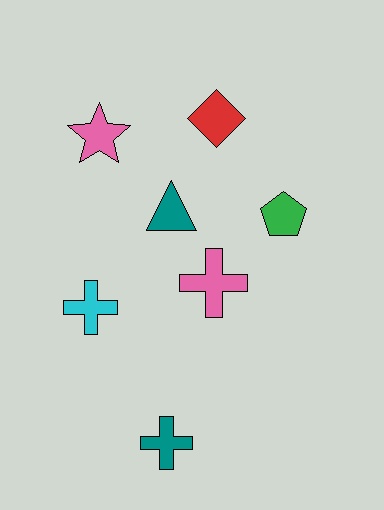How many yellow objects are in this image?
There are no yellow objects.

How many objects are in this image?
There are 7 objects.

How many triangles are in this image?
There is 1 triangle.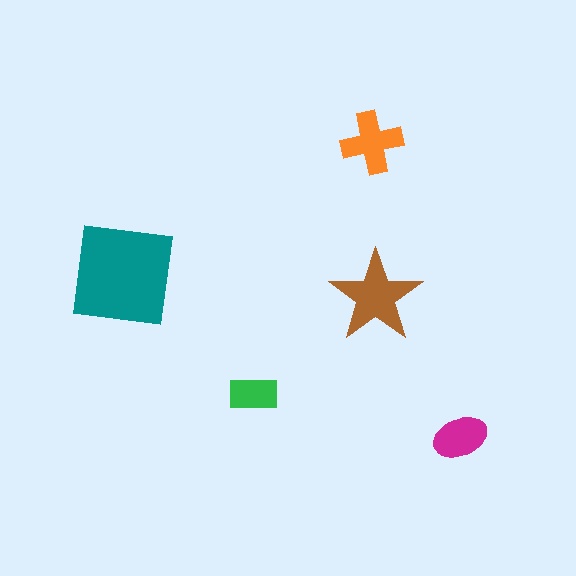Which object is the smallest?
The green rectangle.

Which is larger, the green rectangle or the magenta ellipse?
The magenta ellipse.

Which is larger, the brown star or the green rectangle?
The brown star.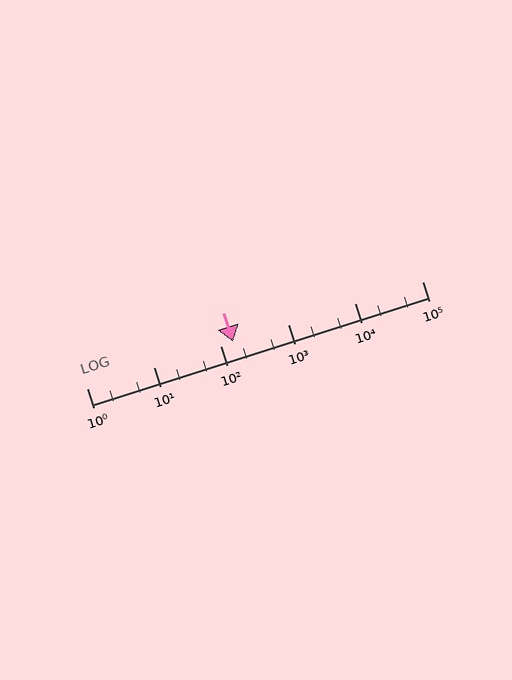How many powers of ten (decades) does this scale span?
The scale spans 5 decades, from 1 to 100000.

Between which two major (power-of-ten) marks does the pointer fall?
The pointer is between 100 and 1000.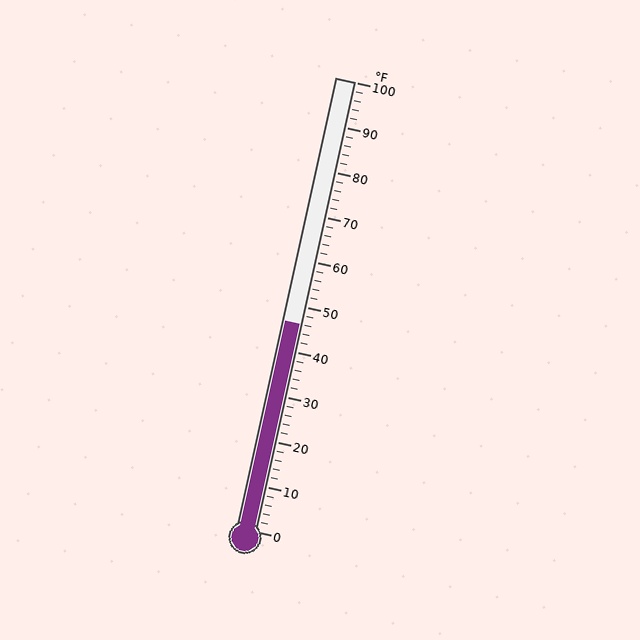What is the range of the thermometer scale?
The thermometer scale ranges from 0°F to 100°F.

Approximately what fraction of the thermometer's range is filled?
The thermometer is filled to approximately 45% of its range.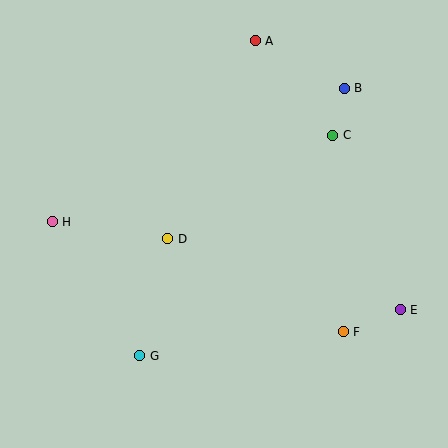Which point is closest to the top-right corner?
Point B is closest to the top-right corner.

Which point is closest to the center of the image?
Point D at (168, 239) is closest to the center.